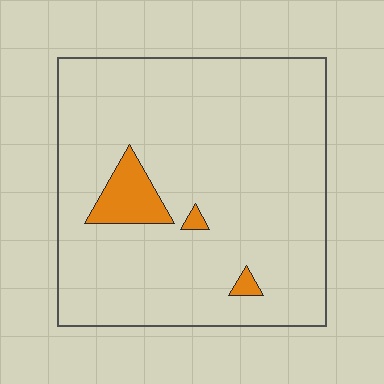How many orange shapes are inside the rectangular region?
3.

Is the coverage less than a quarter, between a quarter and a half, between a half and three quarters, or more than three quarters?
Less than a quarter.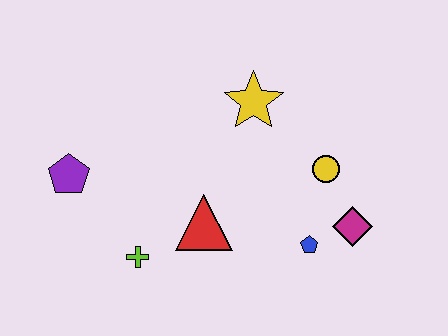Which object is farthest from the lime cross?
The magenta diamond is farthest from the lime cross.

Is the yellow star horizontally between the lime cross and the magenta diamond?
Yes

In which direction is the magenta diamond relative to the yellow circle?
The magenta diamond is below the yellow circle.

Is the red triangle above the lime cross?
Yes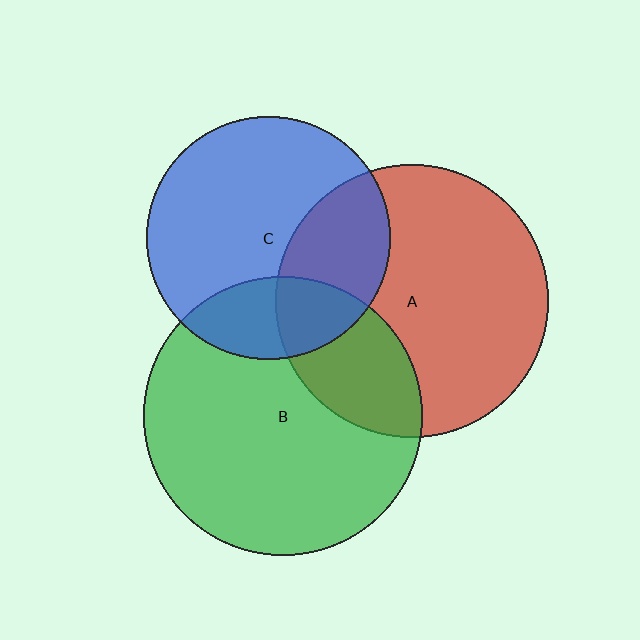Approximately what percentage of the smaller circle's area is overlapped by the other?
Approximately 25%.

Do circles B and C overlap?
Yes.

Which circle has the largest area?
Circle B (green).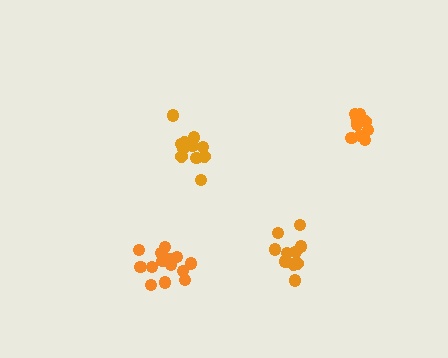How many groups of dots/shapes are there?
There are 4 groups.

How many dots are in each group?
Group 1: 11 dots, Group 2: 14 dots, Group 3: 11 dots, Group 4: 11 dots (47 total).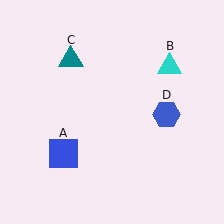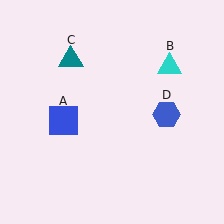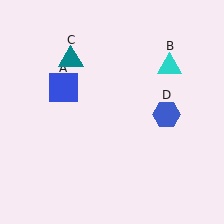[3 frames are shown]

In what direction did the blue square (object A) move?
The blue square (object A) moved up.